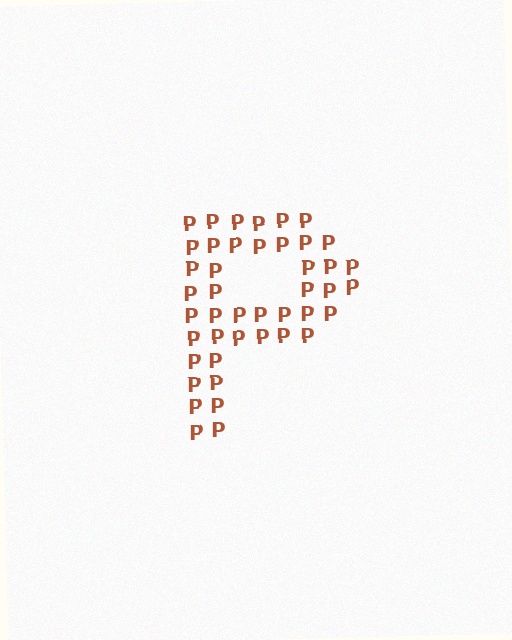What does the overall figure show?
The overall figure shows the letter P.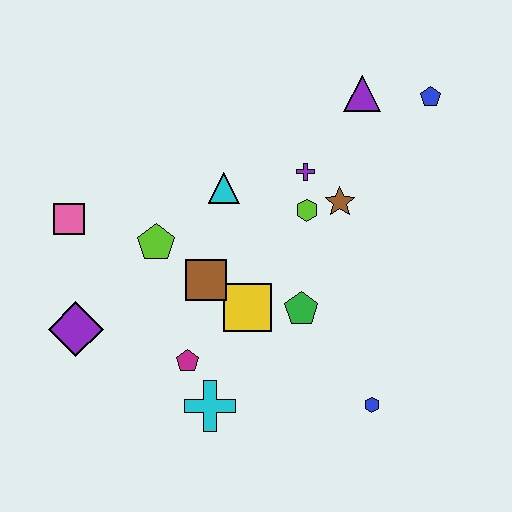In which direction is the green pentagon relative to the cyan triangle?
The green pentagon is below the cyan triangle.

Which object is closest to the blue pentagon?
The purple triangle is closest to the blue pentagon.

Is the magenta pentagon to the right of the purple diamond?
Yes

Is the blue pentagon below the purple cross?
No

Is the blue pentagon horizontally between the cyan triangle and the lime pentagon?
No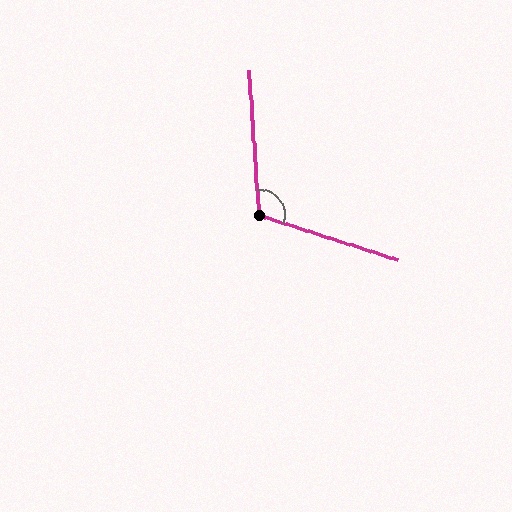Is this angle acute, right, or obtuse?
It is obtuse.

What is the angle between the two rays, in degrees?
Approximately 111 degrees.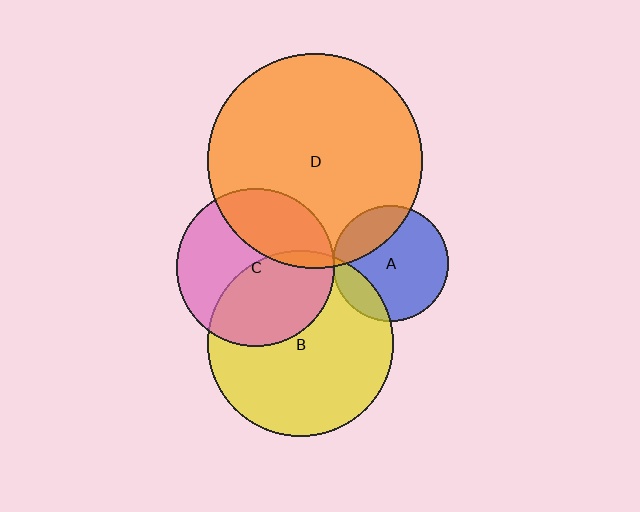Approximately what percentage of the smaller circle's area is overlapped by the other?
Approximately 30%.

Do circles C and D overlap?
Yes.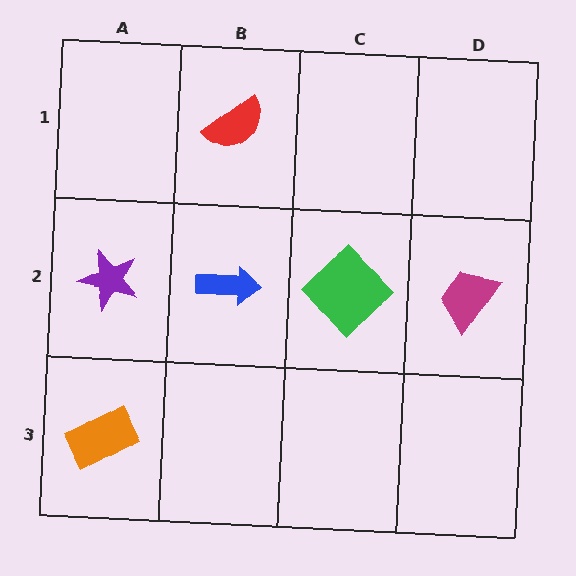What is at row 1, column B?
A red semicircle.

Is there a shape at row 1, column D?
No, that cell is empty.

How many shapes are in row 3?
1 shape.